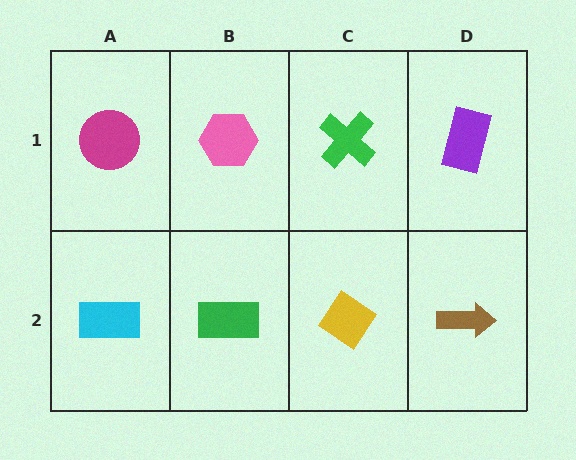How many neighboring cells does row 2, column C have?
3.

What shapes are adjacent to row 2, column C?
A green cross (row 1, column C), a green rectangle (row 2, column B), a brown arrow (row 2, column D).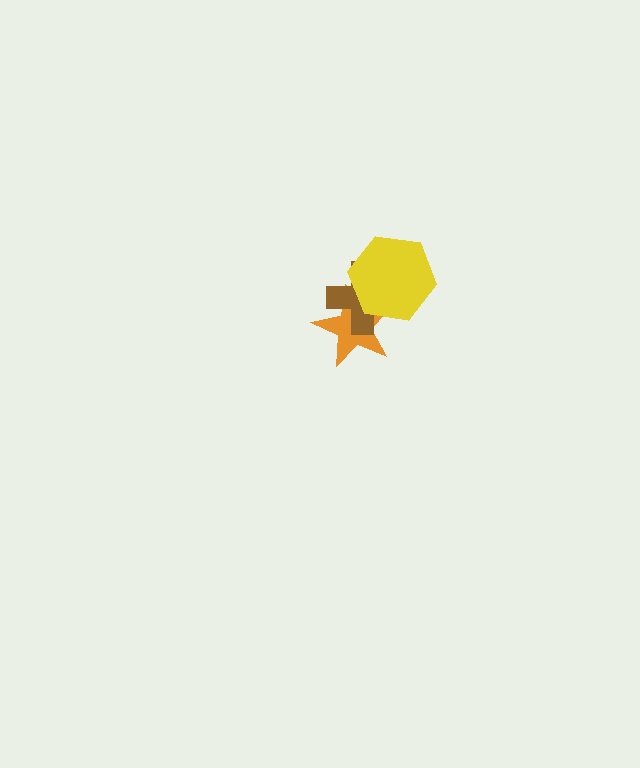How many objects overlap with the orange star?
2 objects overlap with the orange star.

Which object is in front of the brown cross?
The yellow hexagon is in front of the brown cross.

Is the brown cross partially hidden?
Yes, it is partially covered by another shape.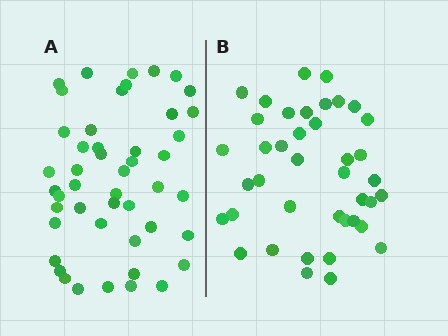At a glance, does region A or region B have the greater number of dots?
Region A (the left region) has more dots.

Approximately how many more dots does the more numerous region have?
Region A has roughly 8 or so more dots than region B.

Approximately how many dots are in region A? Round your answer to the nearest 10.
About 50 dots. (The exact count is 47, which rounds to 50.)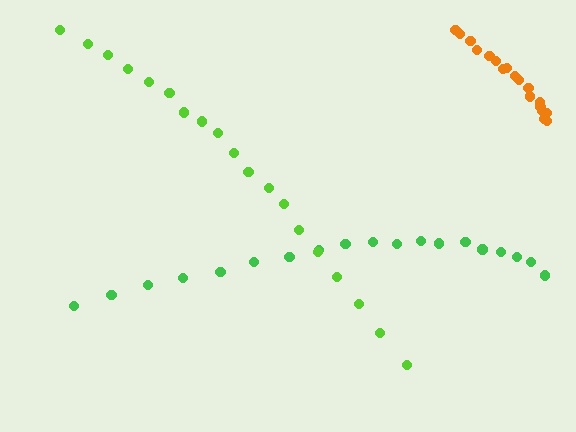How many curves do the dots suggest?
There are 3 distinct paths.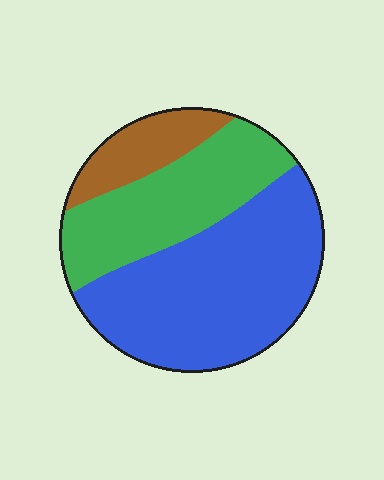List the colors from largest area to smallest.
From largest to smallest: blue, green, brown.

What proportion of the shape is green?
Green covers around 30% of the shape.